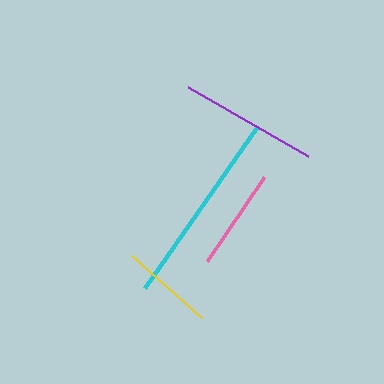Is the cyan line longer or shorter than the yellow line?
The cyan line is longer than the yellow line.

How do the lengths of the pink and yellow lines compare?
The pink and yellow lines are approximately the same length.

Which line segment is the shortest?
The yellow line is the shortest at approximately 93 pixels.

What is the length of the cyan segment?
The cyan segment is approximately 197 pixels long.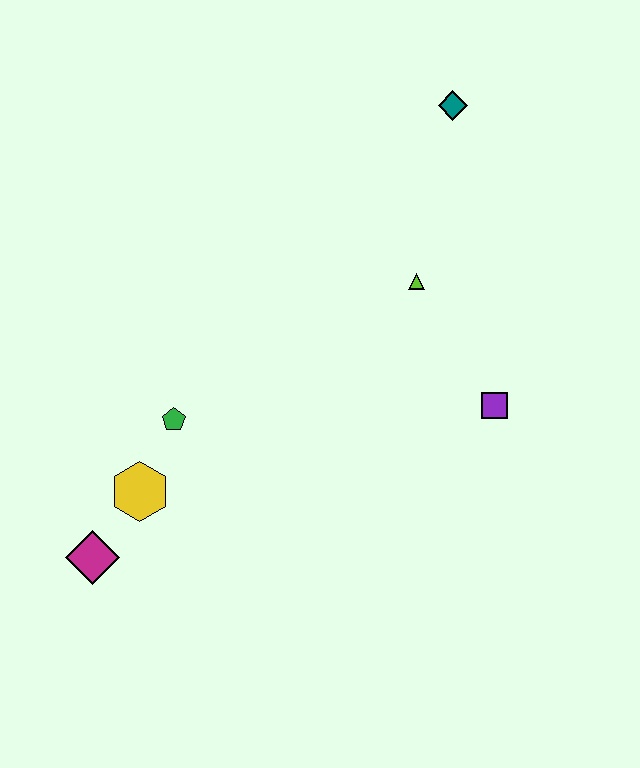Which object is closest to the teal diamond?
The lime triangle is closest to the teal diamond.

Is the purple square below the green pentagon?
No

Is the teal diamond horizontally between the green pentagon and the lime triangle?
No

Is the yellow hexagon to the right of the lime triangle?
No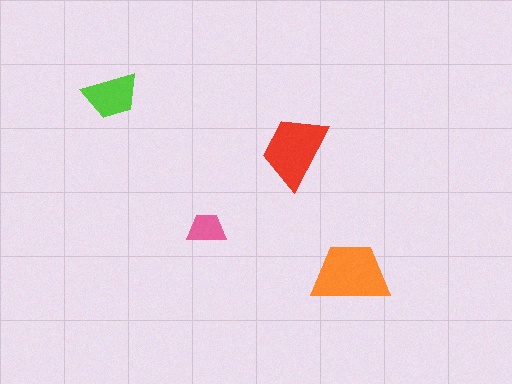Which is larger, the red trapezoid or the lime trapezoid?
The red one.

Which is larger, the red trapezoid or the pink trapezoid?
The red one.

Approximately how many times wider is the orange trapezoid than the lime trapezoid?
About 1.5 times wider.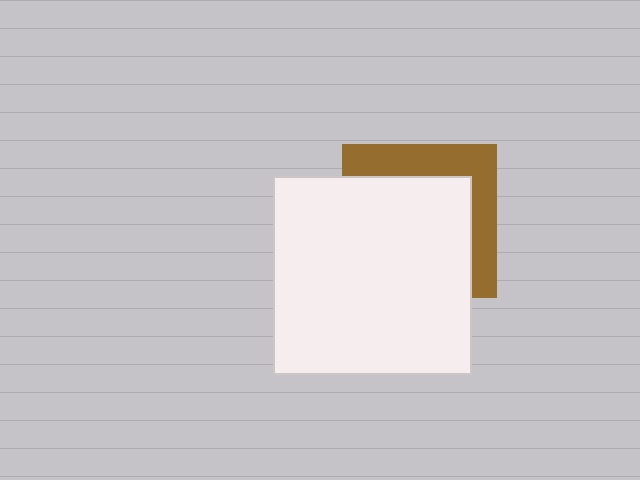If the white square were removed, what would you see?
You would see the complete brown square.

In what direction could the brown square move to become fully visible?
The brown square could move toward the upper-right. That would shift it out from behind the white square entirely.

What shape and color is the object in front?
The object in front is a white square.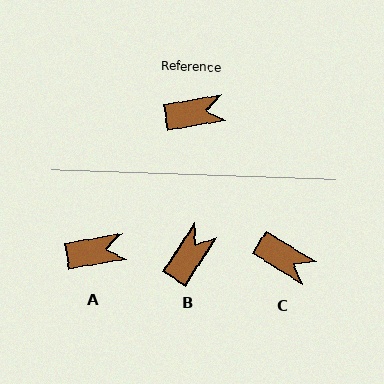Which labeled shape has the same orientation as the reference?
A.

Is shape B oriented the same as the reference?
No, it is off by about 48 degrees.